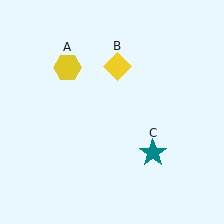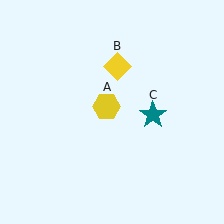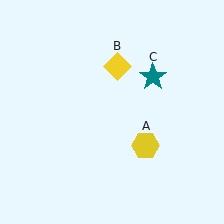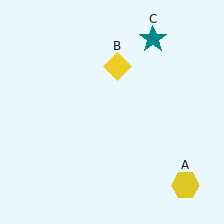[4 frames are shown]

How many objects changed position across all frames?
2 objects changed position: yellow hexagon (object A), teal star (object C).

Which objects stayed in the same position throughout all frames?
Yellow diamond (object B) remained stationary.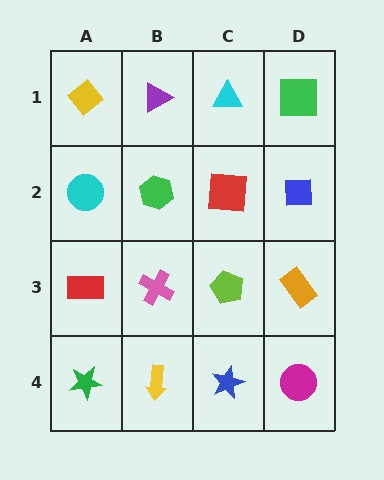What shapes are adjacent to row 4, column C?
A lime pentagon (row 3, column C), a yellow arrow (row 4, column B), a magenta circle (row 4, column D).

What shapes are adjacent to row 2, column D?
A green square (row 1, column D), an orange rectangle (row 3, column D), a red square (row 2, column C).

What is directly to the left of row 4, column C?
A yellow arrow.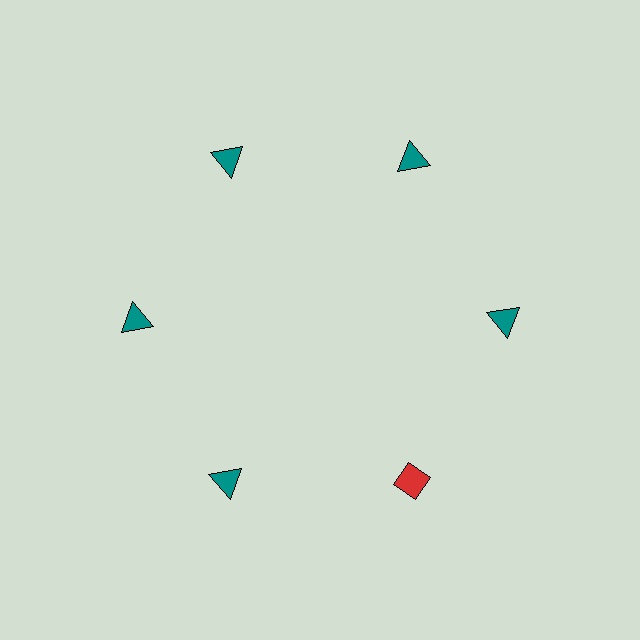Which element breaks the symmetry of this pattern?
The red diamond at roughly the 5 o'clock position breaks the symmetry. All other shapes are teal triangles.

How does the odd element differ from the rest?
It differs in both color (red instead of teal) and shape (diamond instead of triangle).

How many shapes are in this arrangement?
There are 6 shapes arranged in a ring pattern.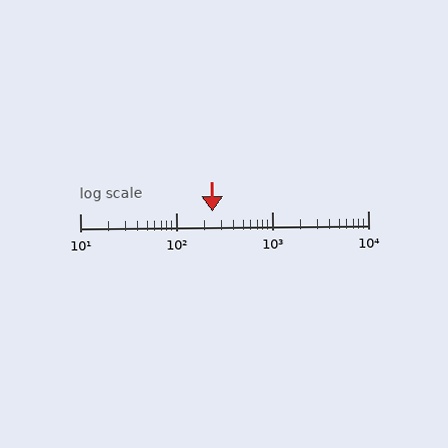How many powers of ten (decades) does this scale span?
The scale spans 3 decades, from 10 to 10000.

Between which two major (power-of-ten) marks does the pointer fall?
The pointer is between 100 and 1000.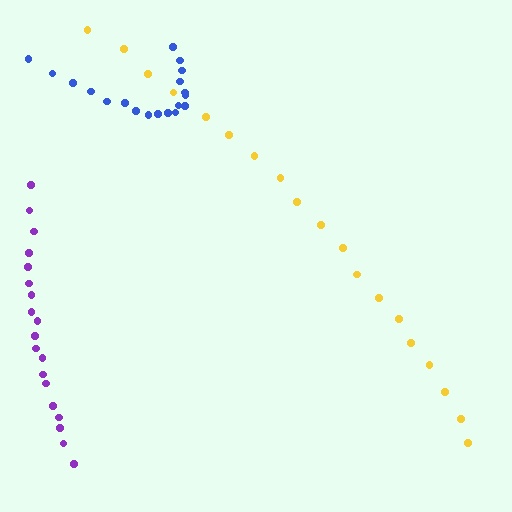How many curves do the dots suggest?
There are 3 distinct paths.